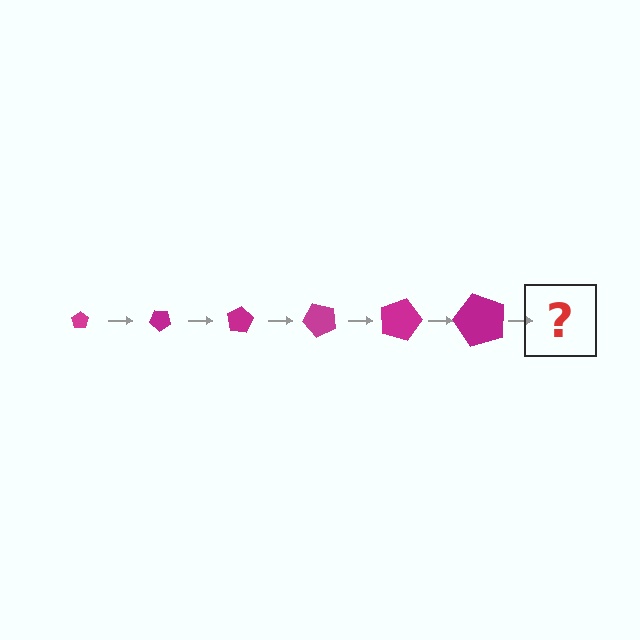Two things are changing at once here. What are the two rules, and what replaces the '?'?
The two rules are that the pentagon grows larger each step and it rotates 40 degrees each step. The '?' should be a pentagon, larger than the previous one and rotated 240 degrees from the start.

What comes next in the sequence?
The next element should be a pentagon, larger than the previous one and rotated 240 degrees from the start.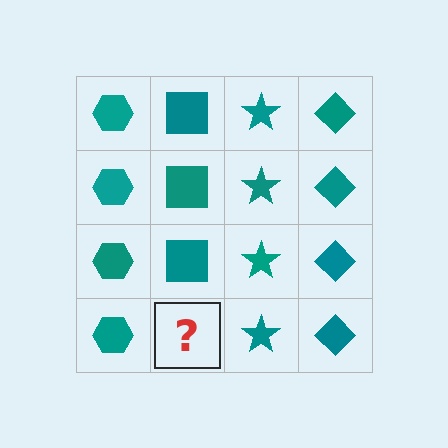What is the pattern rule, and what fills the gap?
The rule is that each column has a consistent shape. The gap should be filled with a teal square.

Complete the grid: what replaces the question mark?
The question mark should be replaced with a teal square.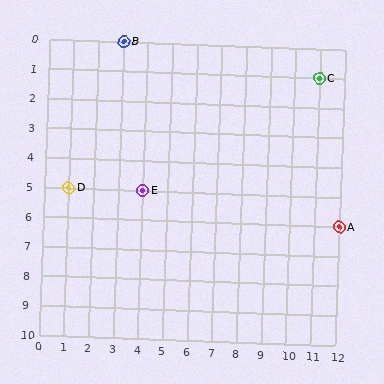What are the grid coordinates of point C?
Point C is at grid coordinates (11, 1).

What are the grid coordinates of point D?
Point D is at grid coordinates (1, 5).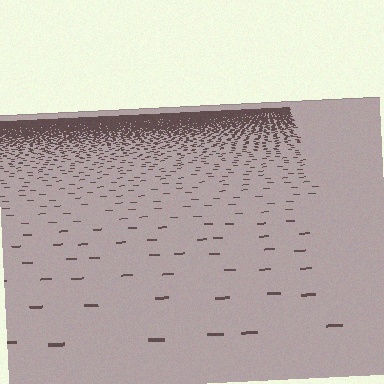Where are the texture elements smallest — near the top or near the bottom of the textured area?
Near the top.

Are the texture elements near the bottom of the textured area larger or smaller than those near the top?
Larger. Near the bottom, elements are closer to the viewer and appear at a bigger on-screen size.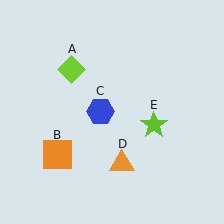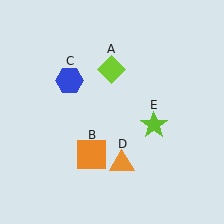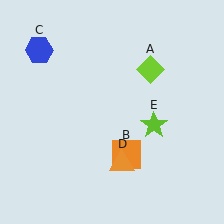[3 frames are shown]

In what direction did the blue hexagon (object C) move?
The blue hexagon (object C) moved up and to the left.